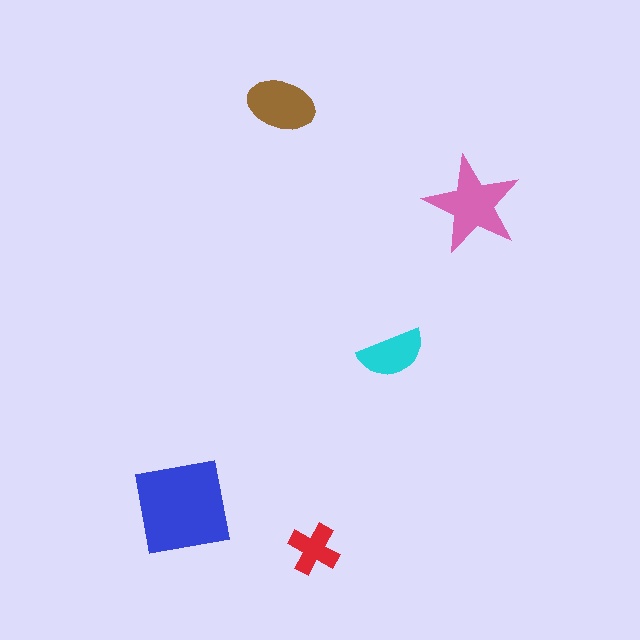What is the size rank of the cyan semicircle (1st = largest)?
4th.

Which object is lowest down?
The red cross is bottommost.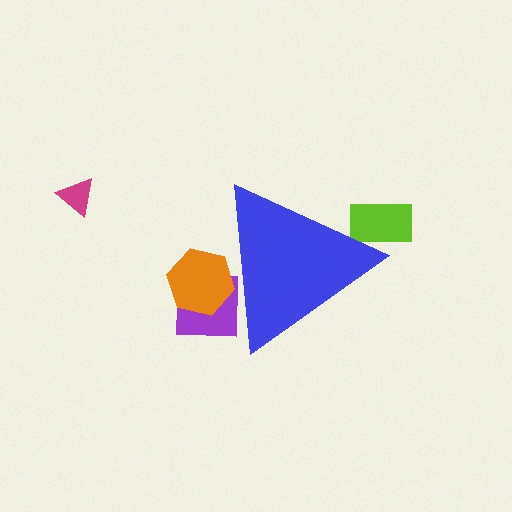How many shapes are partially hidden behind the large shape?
3 shapes are partially hidden.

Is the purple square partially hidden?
Yes, the purple square is partially hidden behind the blue triangle.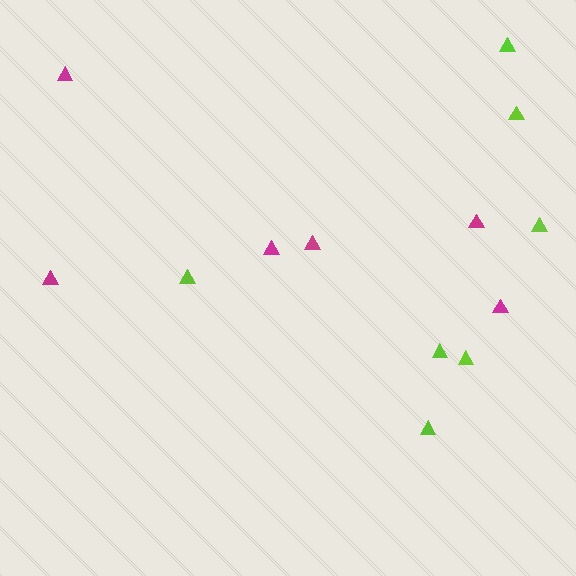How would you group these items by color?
There are 2 groups: one group of lime triangles (7) and one group of magenta triangles (6).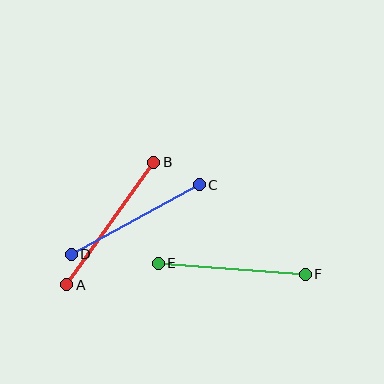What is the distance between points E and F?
The distance is approximately 147 pixels.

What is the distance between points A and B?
The distance is approximately 150 pixels.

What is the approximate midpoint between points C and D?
The midpoint is at approximately (135, 219) pixels.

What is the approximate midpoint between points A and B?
The midpoint is at approximately (110, 224) pixels.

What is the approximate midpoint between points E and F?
The midpoint is at approximately (232, 269) pixels.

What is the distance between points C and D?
The distance is approximately 146 pixels.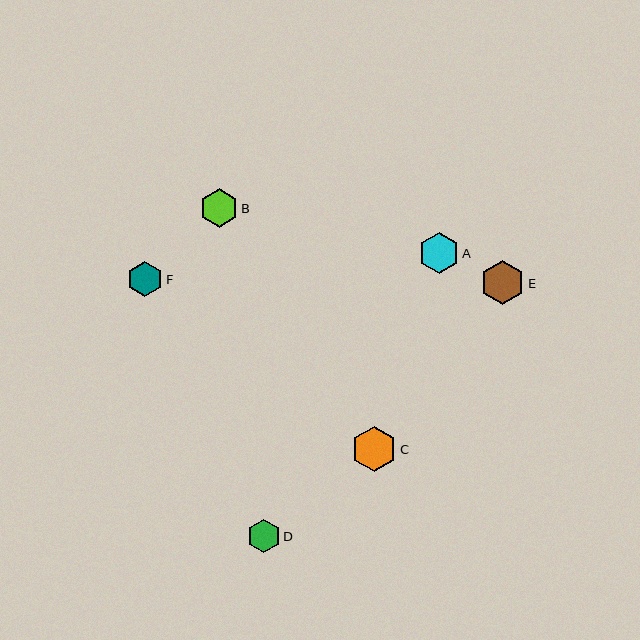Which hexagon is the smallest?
Hexagon D is the smallest with a size of approximately 33 pixels.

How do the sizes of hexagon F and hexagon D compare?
Hexagon F and hexagon D are approximately the same size.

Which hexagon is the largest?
Hexagon C is the largest with a size of approximately 45 pixels.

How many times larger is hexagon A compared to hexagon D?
Hexagon A is approximately 1.2 times the size of hexagon D.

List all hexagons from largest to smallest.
From largest to smallest: C, E, A, B, F, D.